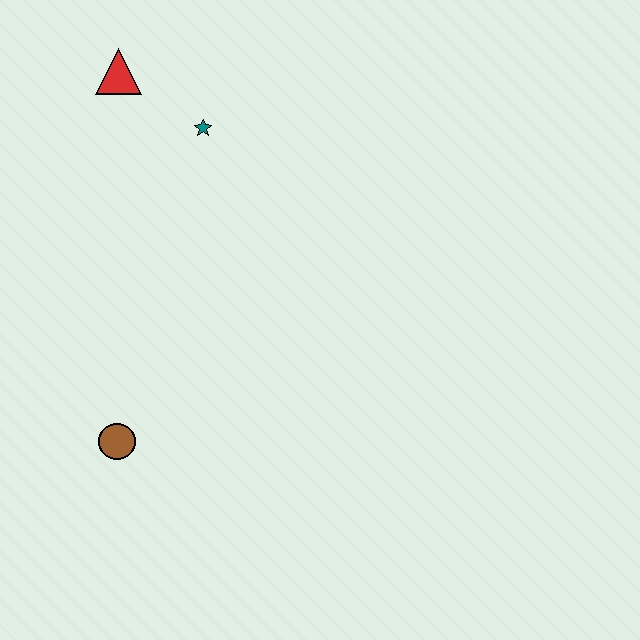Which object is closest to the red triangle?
The teal star is closest to the red triangle.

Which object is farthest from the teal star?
The brown circle is farthest from the teal star.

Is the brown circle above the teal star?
No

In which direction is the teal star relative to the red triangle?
The teal star is to the right of the red triangle.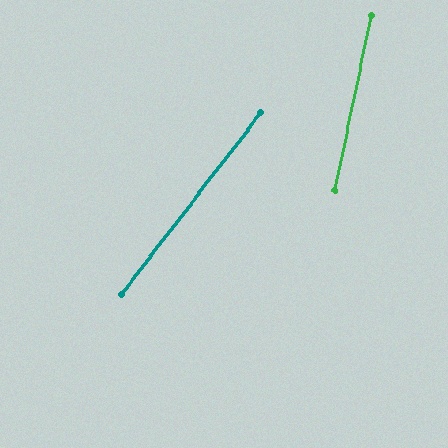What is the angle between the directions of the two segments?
Approximately 26 degrees.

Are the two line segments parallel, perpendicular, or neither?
Neither parallel nor perpendicular — they differ by about 26°.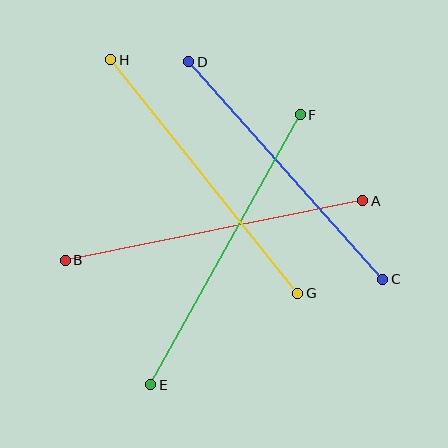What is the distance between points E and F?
The distance is approximately 309 pixels.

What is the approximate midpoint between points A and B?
The midpoint is at approximately (214, 230) pixels.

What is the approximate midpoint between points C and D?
The midpoint is at approximately (286, 171) pixels.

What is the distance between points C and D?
The distance is approximately 291 pixels.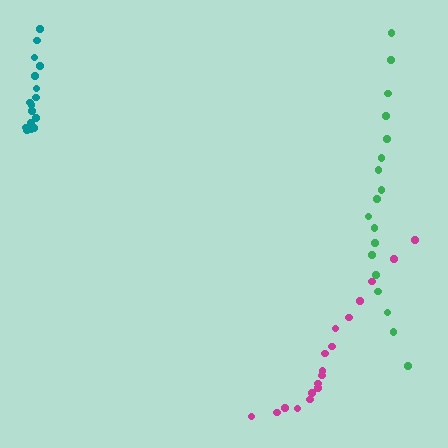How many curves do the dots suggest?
There are 3 distinct paths.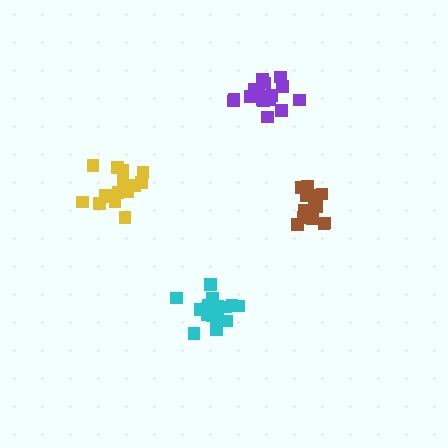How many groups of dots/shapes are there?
There are 4 groups.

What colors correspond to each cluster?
The clusters are colored: brown, purple, yellow, cyan.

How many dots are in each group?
Group 1: 14 dots, Group 2: 18 dots, Group 3: 16 dots, Group 4: 19 dots (67 total).